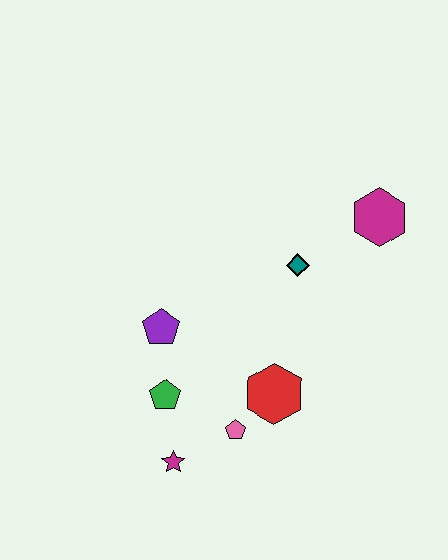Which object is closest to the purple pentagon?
The green pentagon is closest to the purple pentagon.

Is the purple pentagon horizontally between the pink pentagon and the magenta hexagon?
No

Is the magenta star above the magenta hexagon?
No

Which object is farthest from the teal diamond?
The magenta star is farthest from the teal diamond.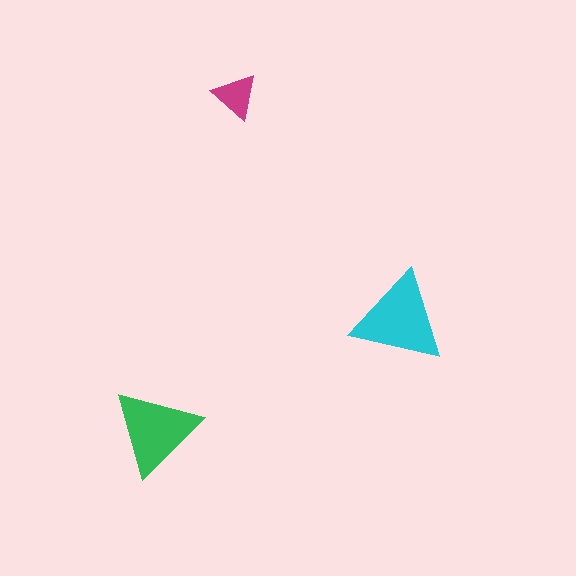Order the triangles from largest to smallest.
the cyan one, the green one, the magenta one.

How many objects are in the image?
There are 3 objects in the image.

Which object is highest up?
The magenta triangle is topmost.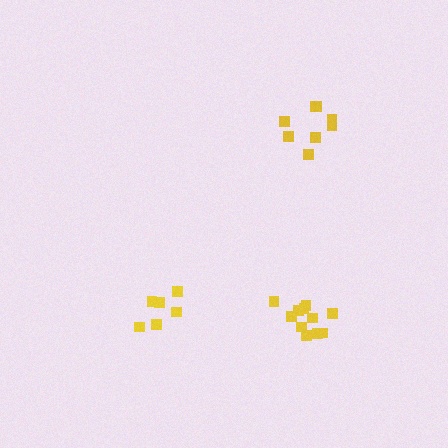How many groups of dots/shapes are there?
There are 3 groups.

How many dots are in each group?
Group 1: 6 dots, Group 2: 11 dots, Group 3: 8 dots (25 total).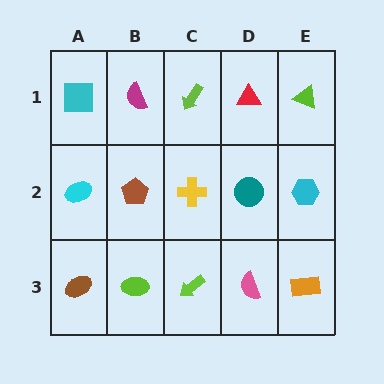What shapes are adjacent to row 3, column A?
A cyan ellipse (row 2, column A), a lime ellipse (row 3, column B).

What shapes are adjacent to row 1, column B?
A brown pentagon (row 2, column B), a cyan square (row 1, column A), a lime arrow (row 1, column C).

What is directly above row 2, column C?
A lime arrow.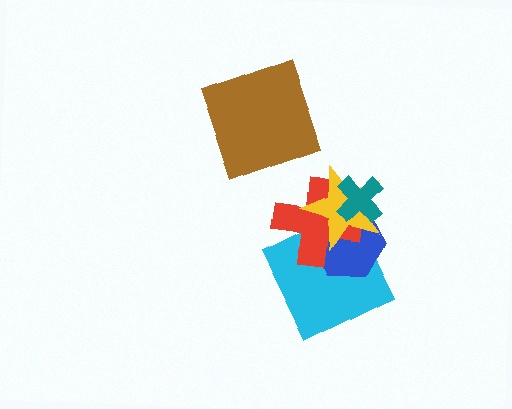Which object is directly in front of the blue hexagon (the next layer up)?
The red cross is directly in front of the blue hexagon.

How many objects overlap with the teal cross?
3 objects overlap with the teal cross.